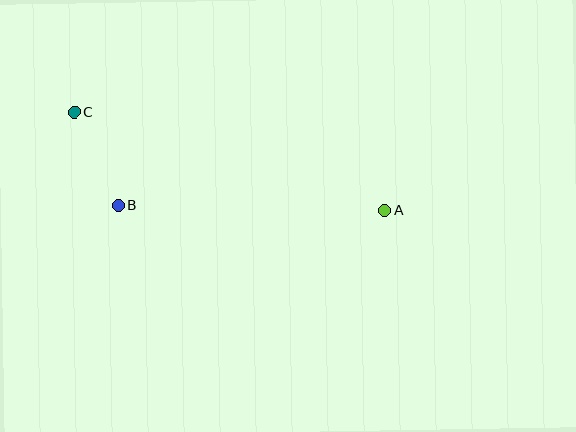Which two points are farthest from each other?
Points A and C are farthest from each other.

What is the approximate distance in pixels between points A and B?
The distance between A and B is approximately 267 pixels.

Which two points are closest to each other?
Points B and C are closest to each other.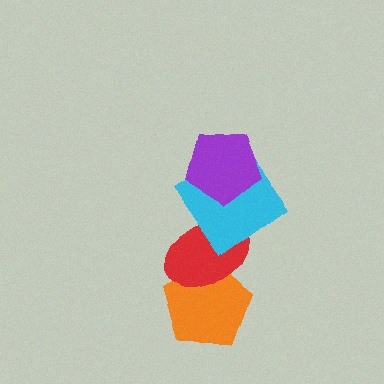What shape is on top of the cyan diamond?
The purple pentagon is on top of the cyan diamond.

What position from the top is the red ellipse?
The red ellipse is 3rd from the top.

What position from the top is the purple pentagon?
The purple pentagon is 1st from the top.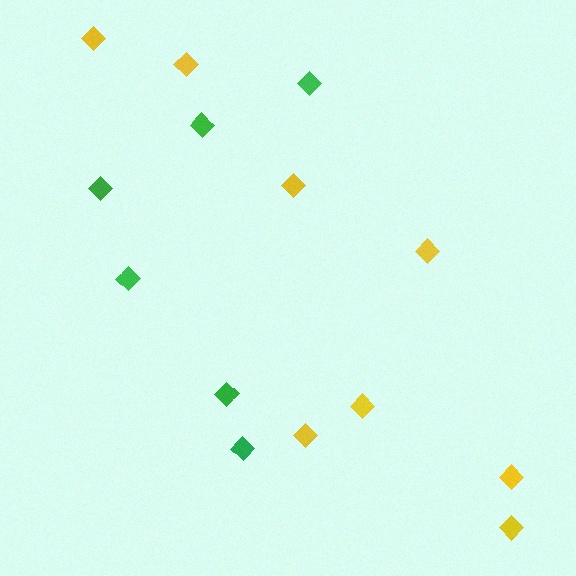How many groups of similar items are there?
There are 2 groups: one group of green diamonds (6) and one group of yellow diamonds (8).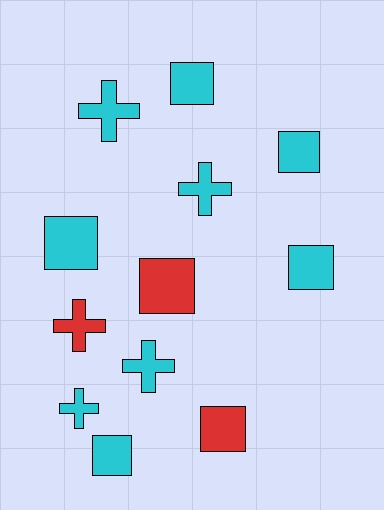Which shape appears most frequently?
Square, with 7 objects.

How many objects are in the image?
There are 12 objects.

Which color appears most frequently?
Cyan, with 9 objects.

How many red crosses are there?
There is 1 red cross.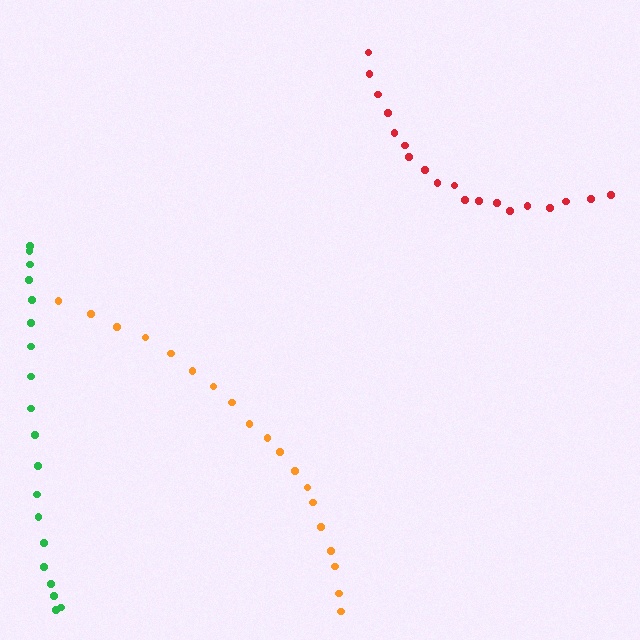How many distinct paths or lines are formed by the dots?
There are 3 distinct paths.